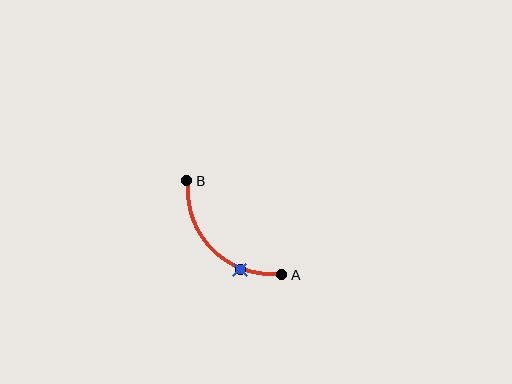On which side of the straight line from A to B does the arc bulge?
The arc bulges below and to the left of the straight line connecting A and B.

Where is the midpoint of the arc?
The arc midpoint is the point on the curve farthest from the straight line joining A and B. It sits below and to the left of that line.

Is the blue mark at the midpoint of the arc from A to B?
No. The blue mark lies on the arc but is closer to endpoint A. The arc midpoint would be at the point on the curve equidistant along the arc from both A and B.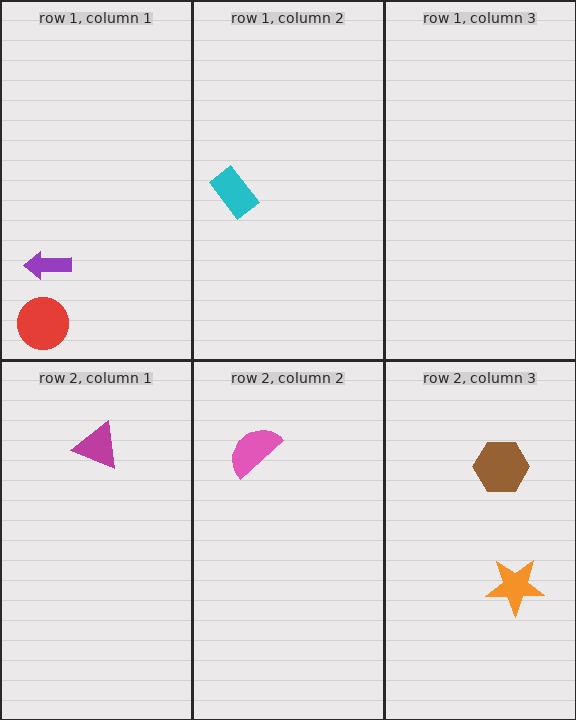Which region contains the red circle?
The row 1, column 1 region.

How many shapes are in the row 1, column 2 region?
1.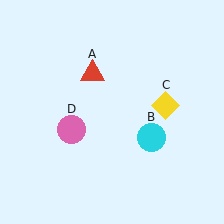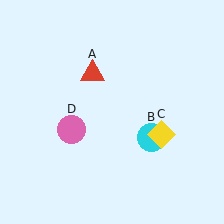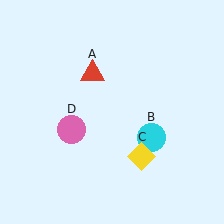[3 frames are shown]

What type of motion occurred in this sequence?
The yellow diamond (object C) rotated clockwise around the center of the scene.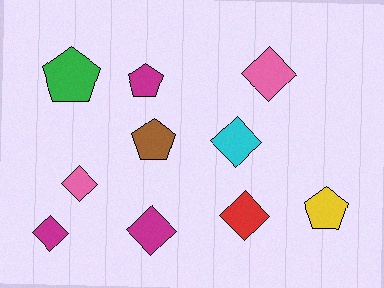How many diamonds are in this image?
There are 6 diamonds.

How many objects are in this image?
There are 10 objects.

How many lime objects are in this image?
There are no lime objects.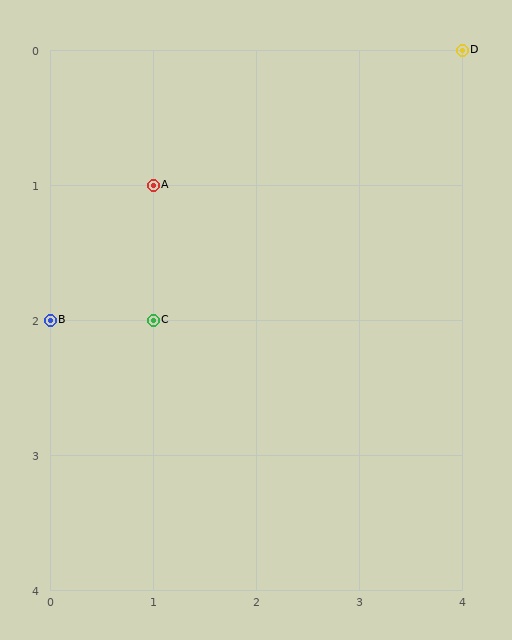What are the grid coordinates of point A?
Point A is at grid coordinates (1, 1).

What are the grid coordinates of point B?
Point B is at grid coordinates (0, 2).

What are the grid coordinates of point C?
Point C is at grid coordinates (1, 2).